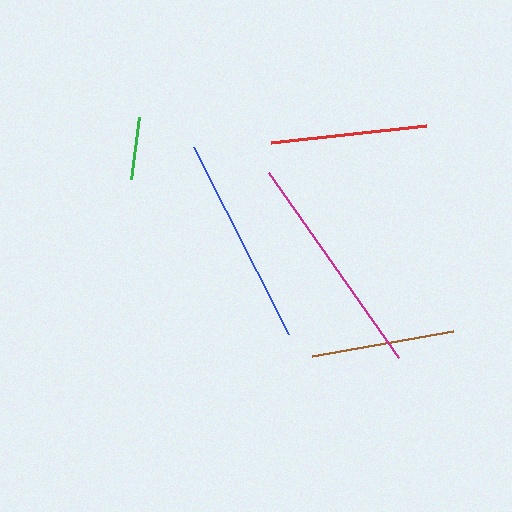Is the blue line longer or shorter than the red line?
The blue line is longer than the red line.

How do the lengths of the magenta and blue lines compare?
The magenta and blue lines are approximately the same length.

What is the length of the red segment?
The red segment is approximately 156 pixels long.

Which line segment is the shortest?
The green line is the shortest at approximately 62 pixels.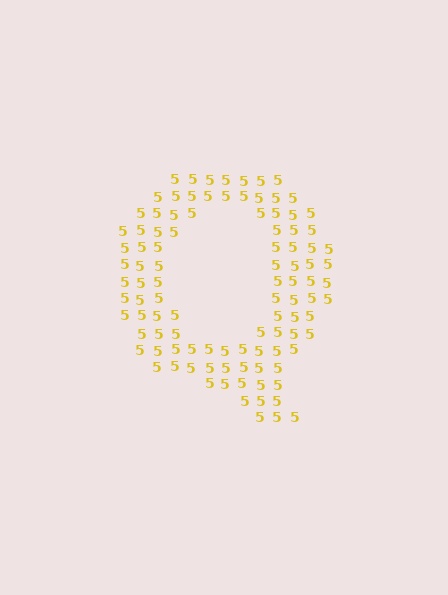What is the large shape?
The large shape is the letter Q.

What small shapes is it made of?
It is made of small digit 5's.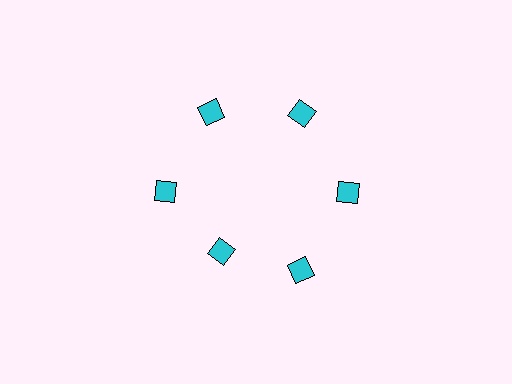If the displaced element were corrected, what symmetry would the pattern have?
It would have 6-fold rotational symmetry — the pattern would map onto itself every 60 degrees.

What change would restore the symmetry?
The symmetry would be restored by moving it outward, back onto the ring so that all 6 diamonds sit at equal angles and equal distance from the center.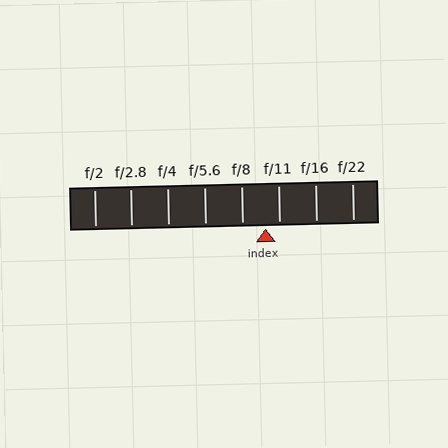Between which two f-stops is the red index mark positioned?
The index mark is between f/8 and f/11.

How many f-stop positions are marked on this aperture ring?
There are 8 f-stop positions marked.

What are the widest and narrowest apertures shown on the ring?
The widest aperture shown is f/2 and the narrowest is f/22.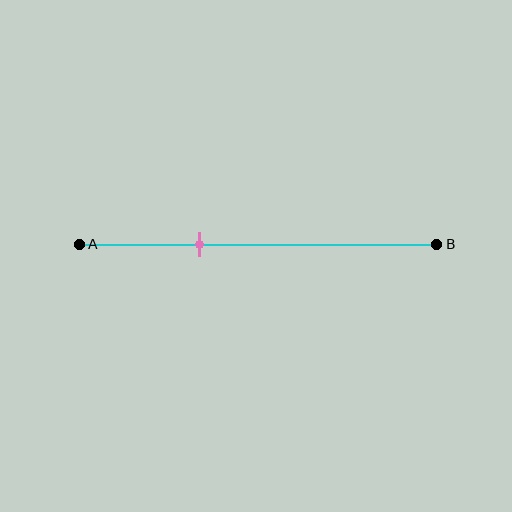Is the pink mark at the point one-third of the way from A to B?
Yes, the mark is approximately at the one-third point.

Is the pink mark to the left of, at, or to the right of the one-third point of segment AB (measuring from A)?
The pink mark is approximately at the one-third point of segment AB.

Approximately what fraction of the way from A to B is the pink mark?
The pink mark is approximately 35% of the way from A to B.